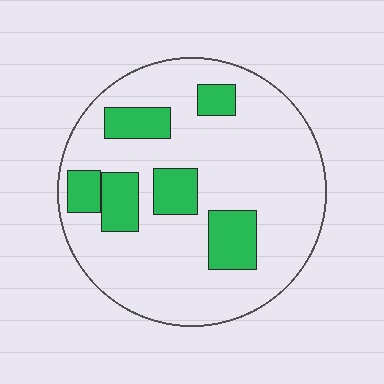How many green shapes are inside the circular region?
6.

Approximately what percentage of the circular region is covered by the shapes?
Approximately 20%.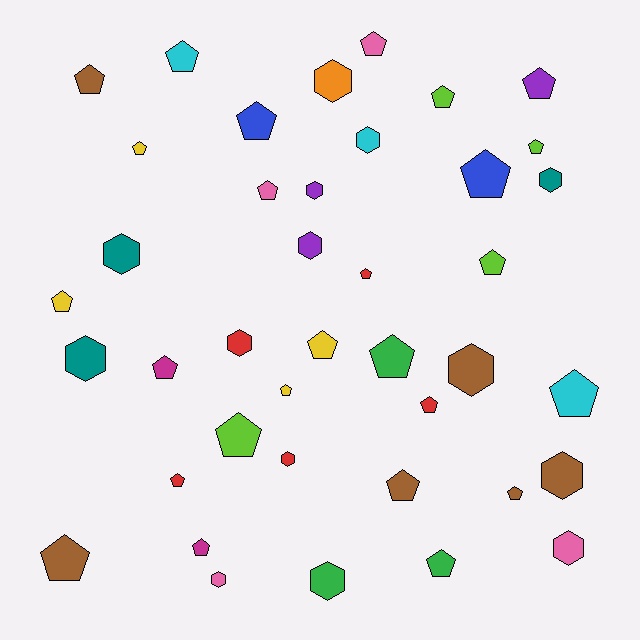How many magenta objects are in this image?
There are 2 magenta objects.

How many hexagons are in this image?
There are 14 hexagons.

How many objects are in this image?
There are 40 objects.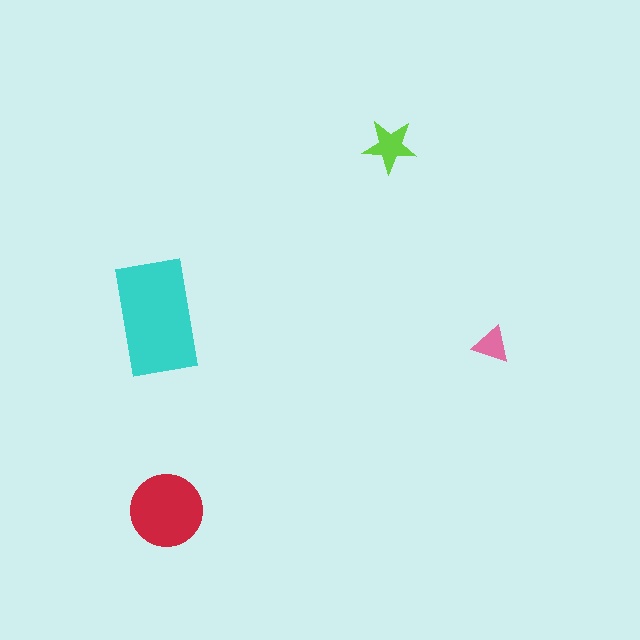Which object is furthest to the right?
The pink triangle is rightmost.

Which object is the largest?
The cyan rectangle.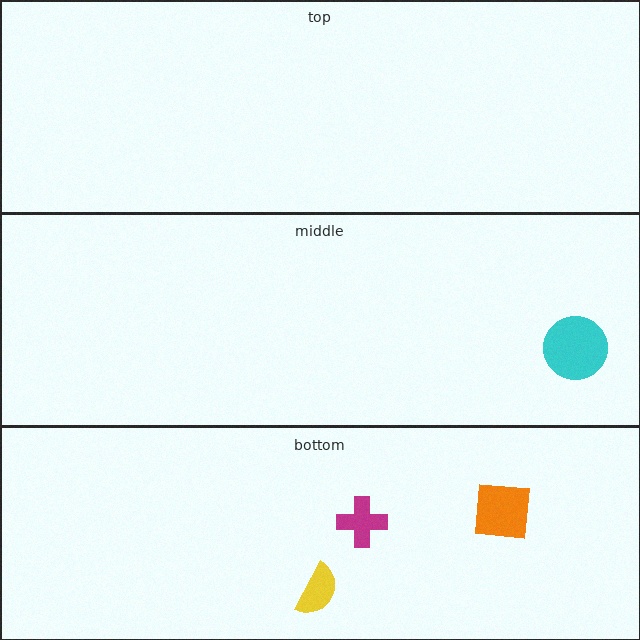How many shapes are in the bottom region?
3.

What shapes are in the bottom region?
The magenta cross, the yellow semicircle, the orange square.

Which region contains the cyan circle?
The middle region.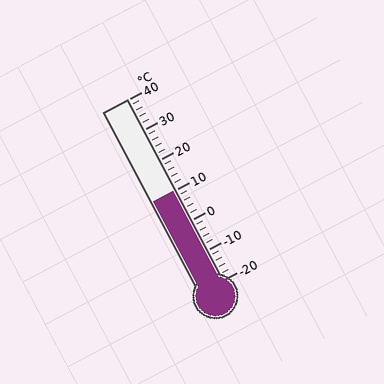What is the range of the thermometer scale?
The thermometer scale ranges from -20°C to 40°C.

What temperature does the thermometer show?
The thermometer shows approximately 10°C.